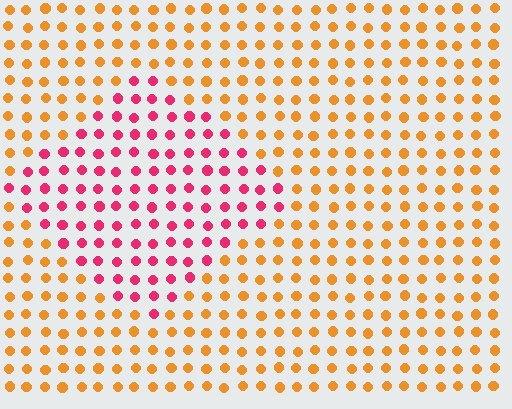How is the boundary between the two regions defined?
The boundary is defined purely by a slight shift in hue (about 55 degrees). Spacing, size, and orientation are identical on both sides.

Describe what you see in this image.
The image is filled with small orange elements in a uniform arrangement. A diamond-shaped region is visible where the elements are tinted to a slightly different hue, forming a subtle color boundary.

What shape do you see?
I see a diamond.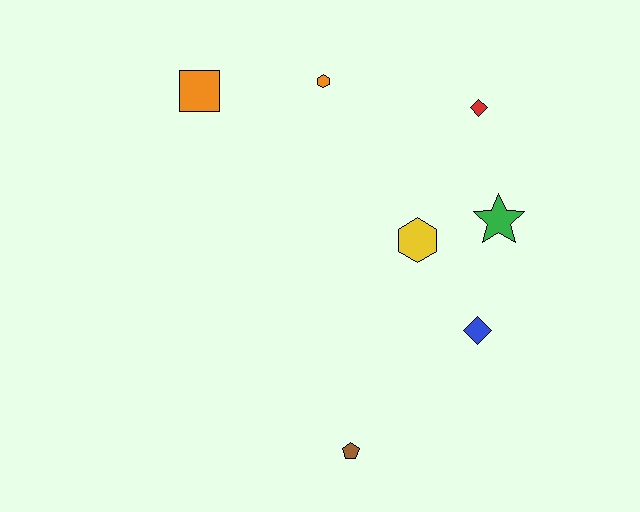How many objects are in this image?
There are 7 objects.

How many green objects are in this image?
There is 1 green object.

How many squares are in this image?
There is 1 square.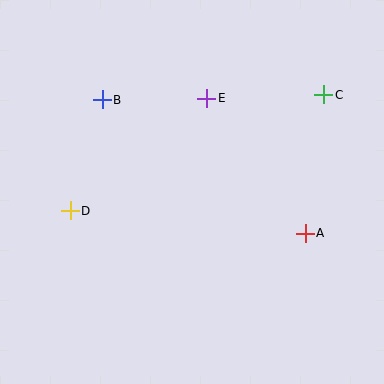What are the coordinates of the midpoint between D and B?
The midpoint between D and B is at (86, 155).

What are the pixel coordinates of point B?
Point B is at (102, 100).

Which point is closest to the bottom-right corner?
Point A is closest to the bottom-right corner.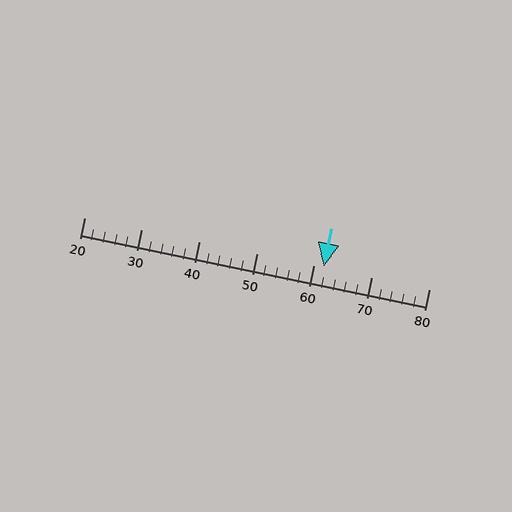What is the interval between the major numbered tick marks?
The major tick marks are spaced 10 units apart.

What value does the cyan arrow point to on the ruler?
The cyan arrow points to approximately 62.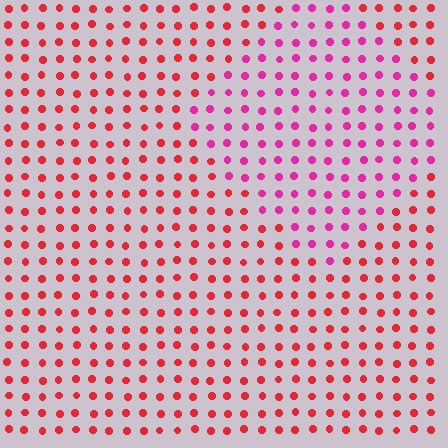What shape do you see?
I see a diamond.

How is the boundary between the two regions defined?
The boundary is defined purely by a slight shift in hue (about 35 degrees). Spacing, size, and orientation are identical on both sides.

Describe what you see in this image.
The image is filled with small red elements in a uniform arrangement. A diamond-shaped region is visible where the elements are tinted to a slightly different hue, forming a subtle color boundary.